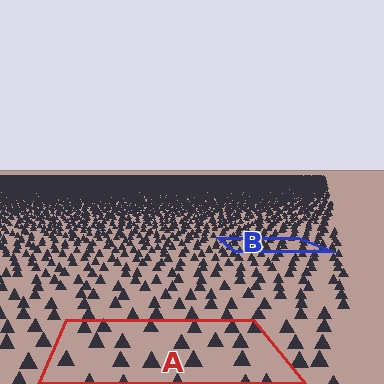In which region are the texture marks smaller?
The texture marks are smaller in region B, because it is farther away.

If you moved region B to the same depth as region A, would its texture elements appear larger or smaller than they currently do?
They would appear larger. At a closer depth, the same texture elements are projected at a bigger on-screen size.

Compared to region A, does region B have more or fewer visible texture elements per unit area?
Region B has more texture elements per unit area — they are packed more densely because it is farther away.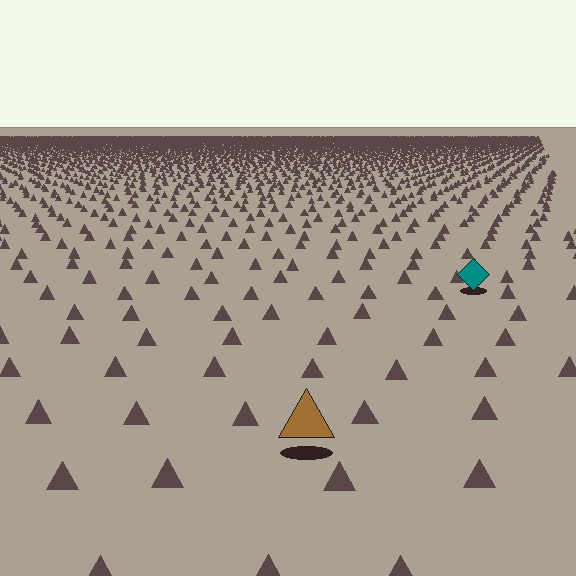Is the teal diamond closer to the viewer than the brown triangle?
No. The brown triangle is closer — you can tell from the texture gradient: the ground texture is coarser near it.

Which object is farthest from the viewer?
The teal diamond is farthest from the viewer. It appears smaller and the ground texture around it is denser.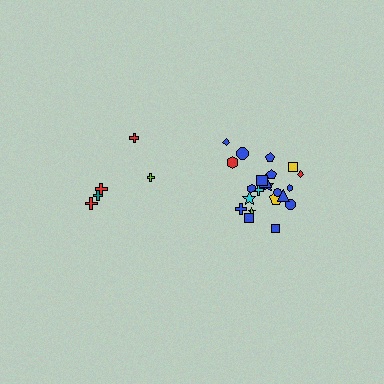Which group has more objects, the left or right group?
The right group.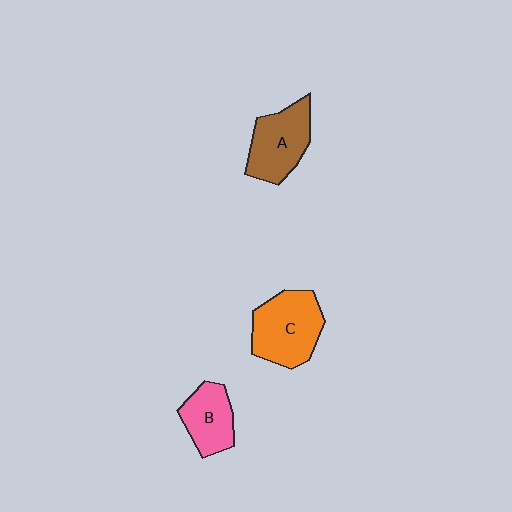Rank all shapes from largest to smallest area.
From largest to smallest: C (orange), A (brown), B (pink).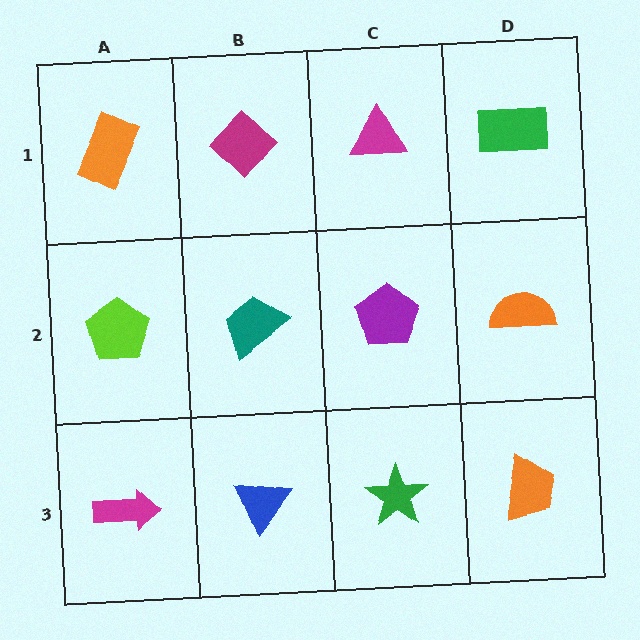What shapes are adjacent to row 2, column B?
A magenta diamond (row 1, column B), a blue triangle (row 3, column B), a lime pentagon (row 2, column A), a purple pentagon (row 2, column C).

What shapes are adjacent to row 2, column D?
A green rectangle (row 1, column D), an orange trapezoid (row 3, column D), a purple pentagon (row 2, column C).